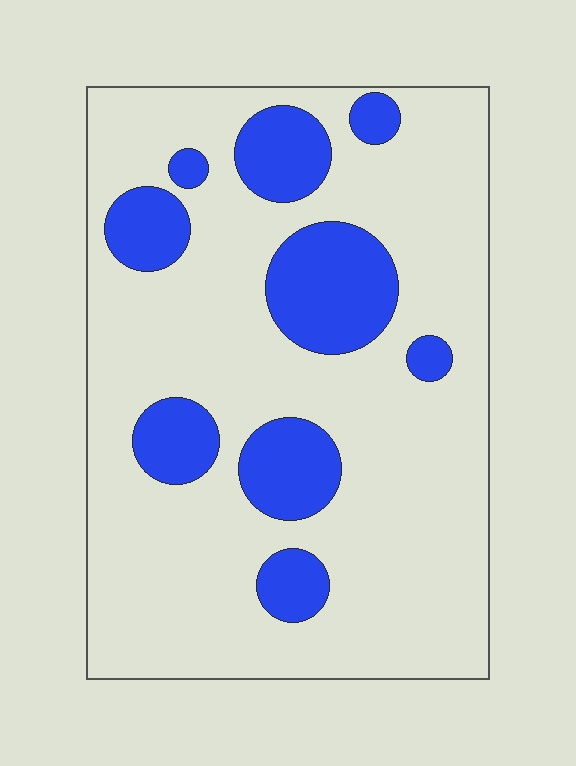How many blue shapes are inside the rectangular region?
9.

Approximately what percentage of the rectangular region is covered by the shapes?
Approximately 20%.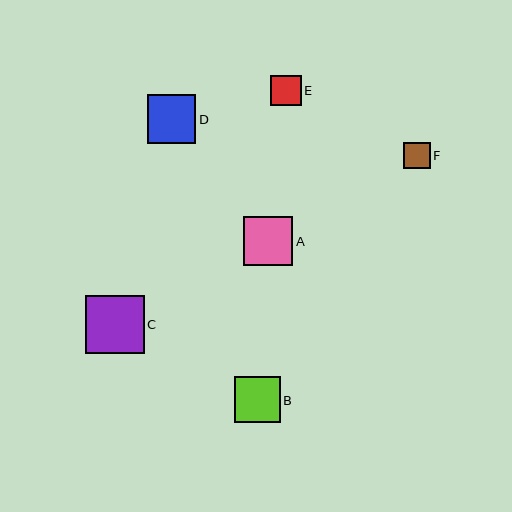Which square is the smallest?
Square F is the smallest with a size of approximately 26 pixels.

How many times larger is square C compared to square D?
Square C is approximately 1.2 times the size of square D.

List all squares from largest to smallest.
From largest to smallest: C, A, D, B, E, F.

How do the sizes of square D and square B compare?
Square D and square B are approximately the same size.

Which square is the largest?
Square C is the largest with a size of approximately 59 pixels.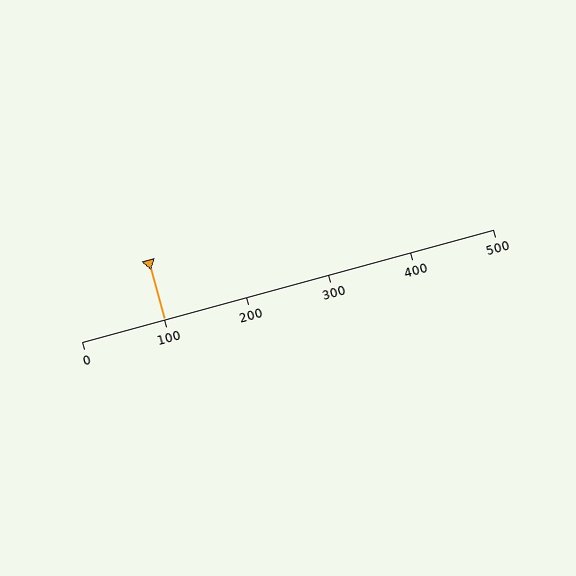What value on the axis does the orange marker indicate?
The marker indicates approximately 100.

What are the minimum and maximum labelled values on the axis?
The axis runs from 0 to 500.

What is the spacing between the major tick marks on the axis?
The major ticks are spaced 100 apart.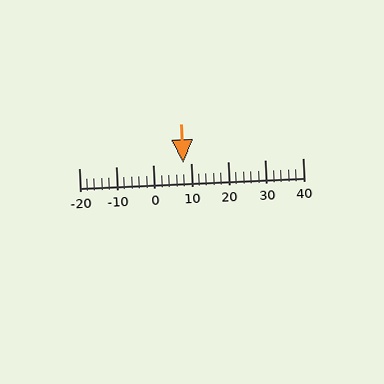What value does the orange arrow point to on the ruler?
The orange arrow points to approximately 8.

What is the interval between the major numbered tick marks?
The major tick marks are spaced 10 units apart.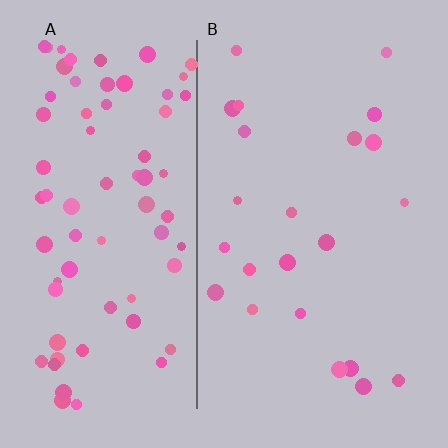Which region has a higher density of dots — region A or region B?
A (the left).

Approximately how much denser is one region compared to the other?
Approximately 3.3× — region A over region B.